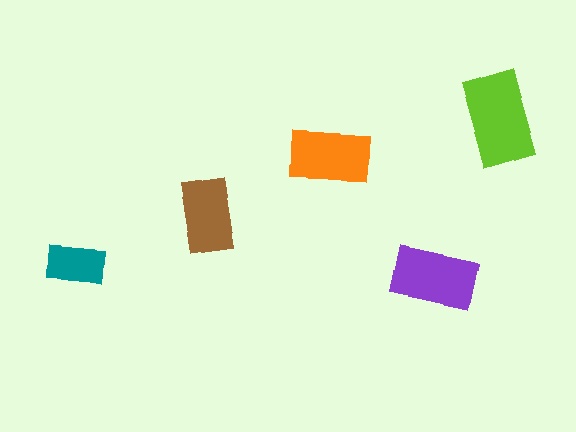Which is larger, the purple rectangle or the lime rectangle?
The lime one.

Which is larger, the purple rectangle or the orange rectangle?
The purple one.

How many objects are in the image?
There are 5 objects in the image.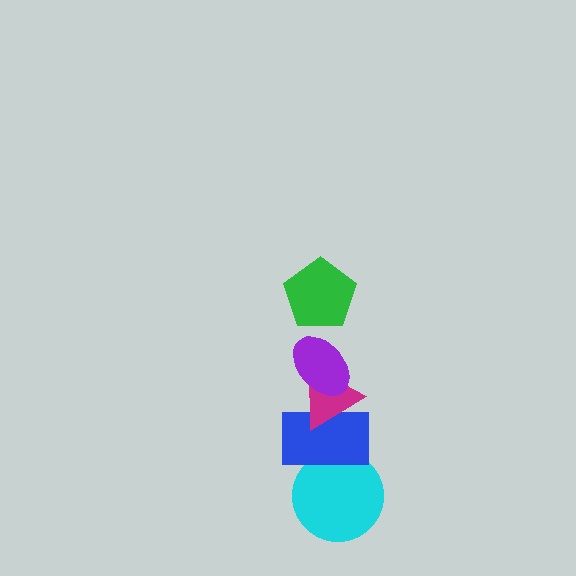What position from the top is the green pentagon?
The green pentagon is 1st from the top.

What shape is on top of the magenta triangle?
The purple ellipse is on top of the magenta triangle.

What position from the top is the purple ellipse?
The purple ellipse is 2nd from the top.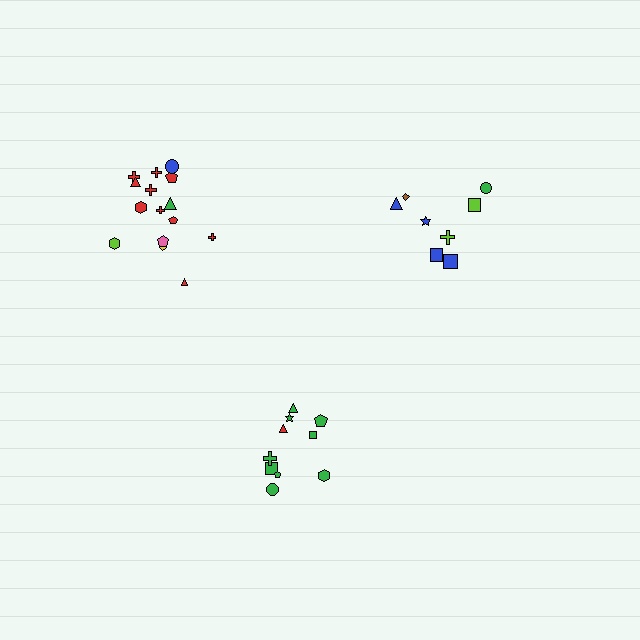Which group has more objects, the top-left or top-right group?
The top-left group.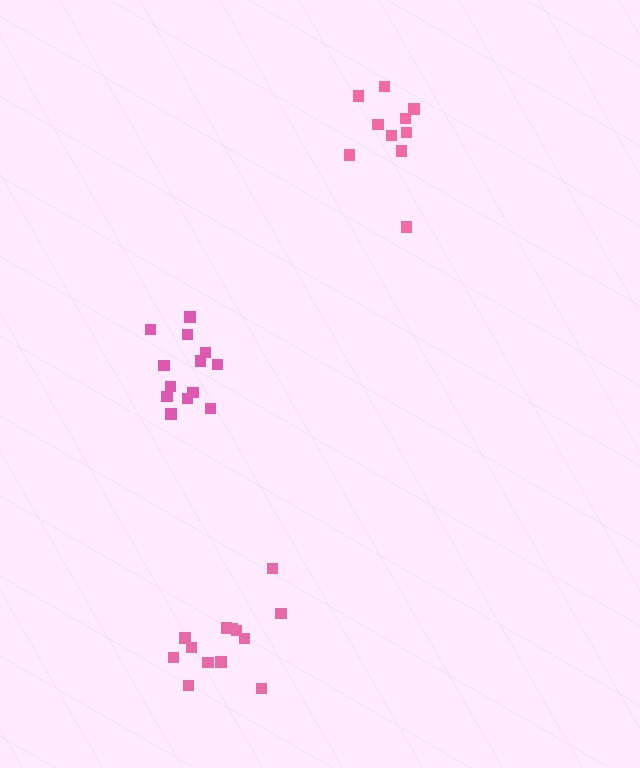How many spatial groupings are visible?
There are 3 spatial groupings.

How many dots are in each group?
Group 1: 10 dots, Group 2: 13 dots, Group 3: 13 dots (36 total).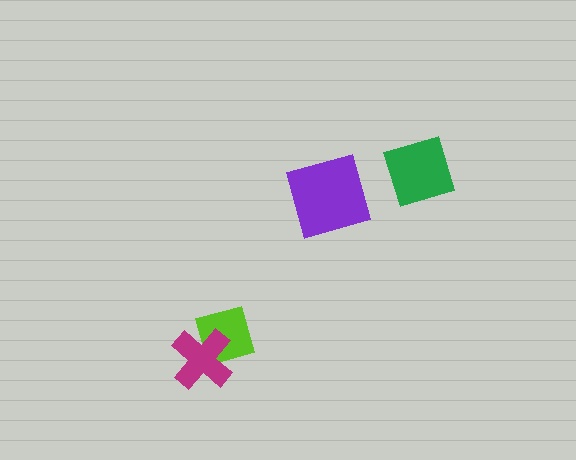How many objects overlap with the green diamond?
0 objects overlap with the green diamond.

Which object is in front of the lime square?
The magenta cross is in front of the lime square.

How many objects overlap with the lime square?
1 object overlaps with the lime square.